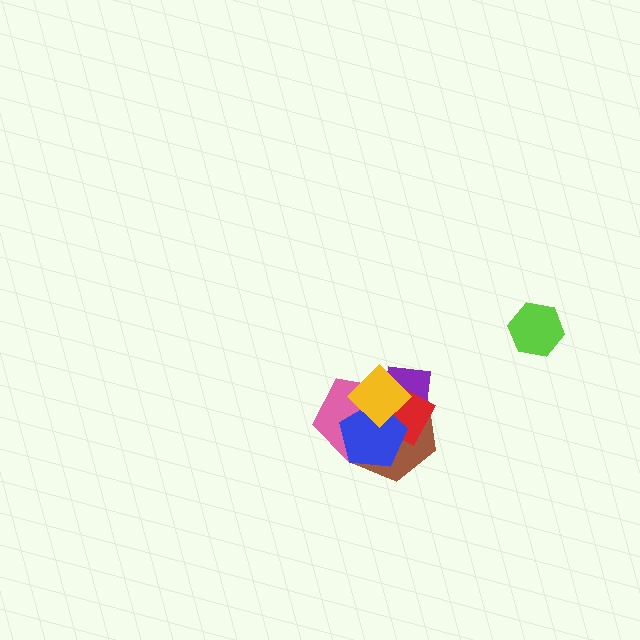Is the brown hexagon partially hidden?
Yes, it is partially covered by another shape.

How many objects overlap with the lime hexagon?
0 objects overlap with the lime hexagon.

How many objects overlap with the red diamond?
5 objects overlap with the red diamond.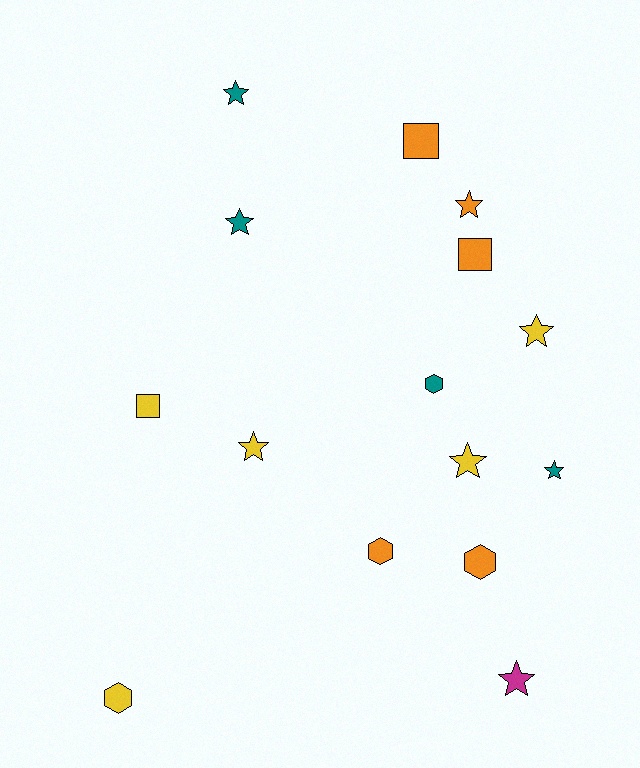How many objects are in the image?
There are 15 objects.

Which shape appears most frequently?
Star, with 8 objects.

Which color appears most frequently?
Orange, with 5 objects.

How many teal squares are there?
There are no teal squares.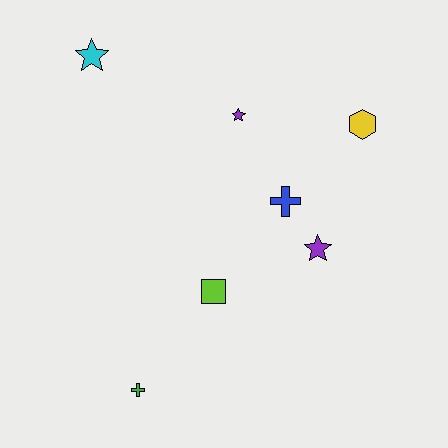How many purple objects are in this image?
There are 2 purple objects.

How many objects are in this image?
There are 7 objects.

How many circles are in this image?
There are no circles.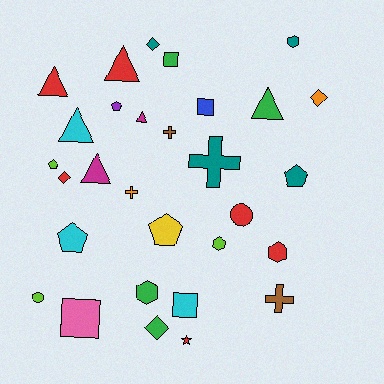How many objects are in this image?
There are 30 objects.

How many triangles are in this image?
There are 6 triangles.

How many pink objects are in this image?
There is 1 pink object.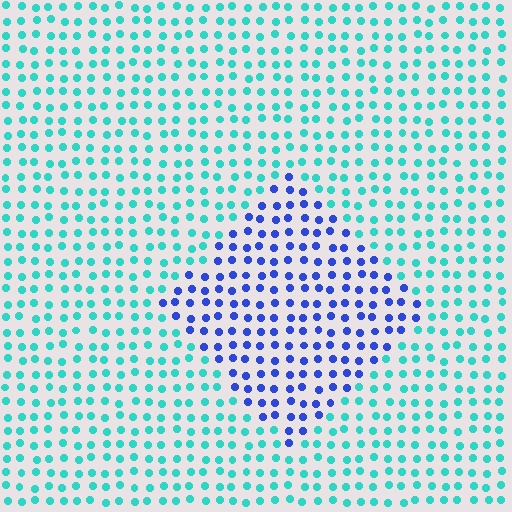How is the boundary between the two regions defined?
The boundary is defined purely by a slight shift in hue (about 58 degrees). Spacing, size, and orientation are identical on both sides.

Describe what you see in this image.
The image is filled with small cyan elements in a uniform arrangement. A diamond-shaped region is visible where the elements are tinted to a slightly different hue, forming a subtle color boundary.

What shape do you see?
I see a diamond.